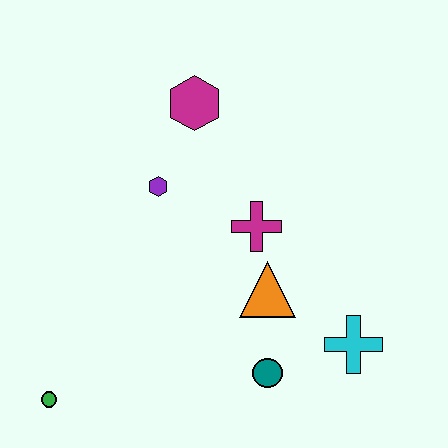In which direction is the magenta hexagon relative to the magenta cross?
The magenta hexagon is above the magenta cross.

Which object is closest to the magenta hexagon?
The purple hexagon is closest to the magenta hexagon.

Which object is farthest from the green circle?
The magenta hexagon is farthest from the green circle.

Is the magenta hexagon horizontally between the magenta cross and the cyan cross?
No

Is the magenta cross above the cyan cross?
Yes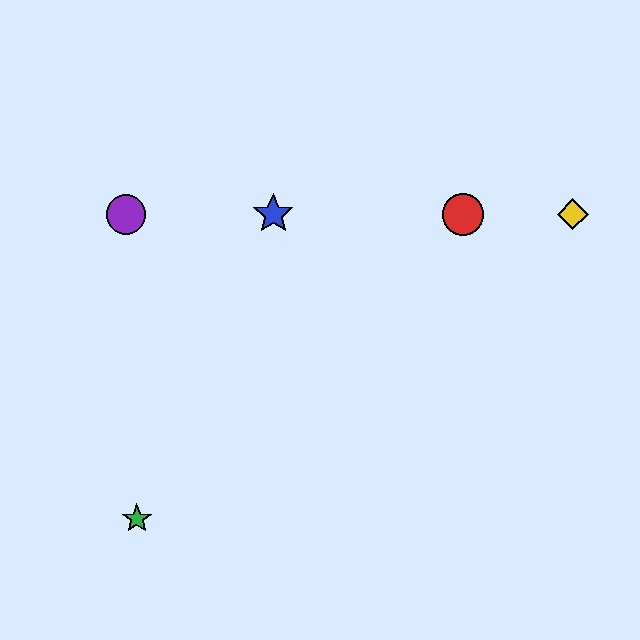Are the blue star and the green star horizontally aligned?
No, the blue star is at y≈214 and the green star is at y≈519.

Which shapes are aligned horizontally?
The red circle, the blue star, the yellow diamond, the purple circle are aligned horizontally.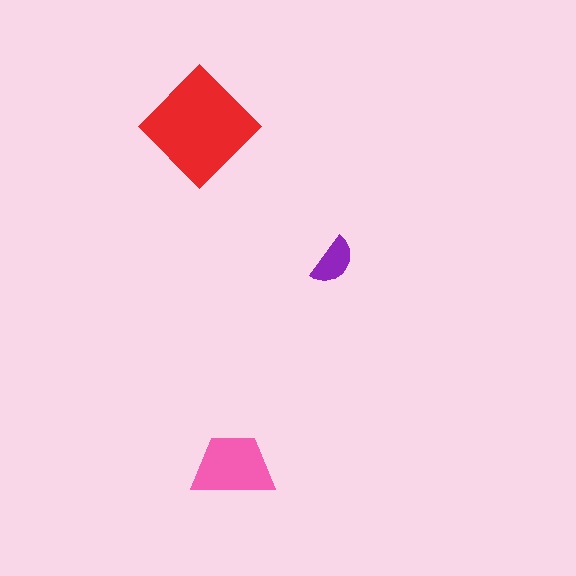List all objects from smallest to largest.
The purple semicircle, the pink trapezoid, the red diamond.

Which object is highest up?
The red diamond is topmost.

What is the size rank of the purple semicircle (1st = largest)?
3rd.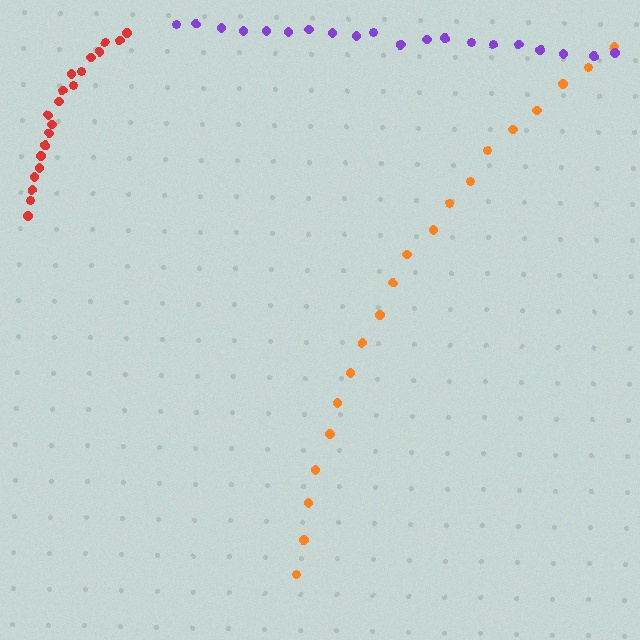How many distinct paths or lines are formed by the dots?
There are 3 distinct paths.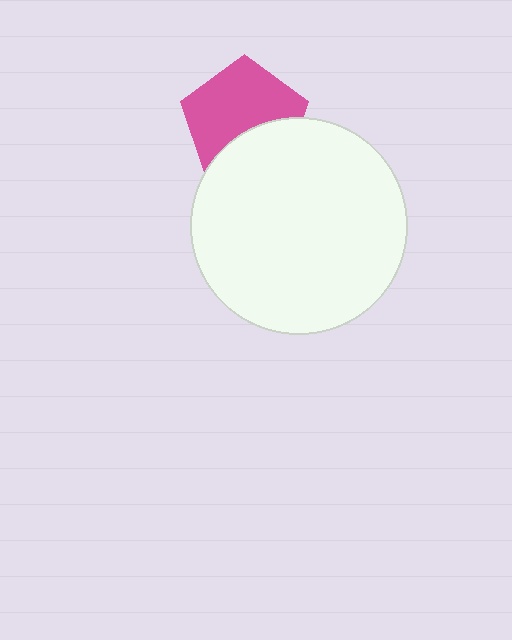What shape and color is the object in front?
The object in front is a white circle.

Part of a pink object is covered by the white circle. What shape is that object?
It is a pentagon.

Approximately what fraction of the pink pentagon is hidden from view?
Roughly 34% of the pink pentagon is hidden behind the white circle.